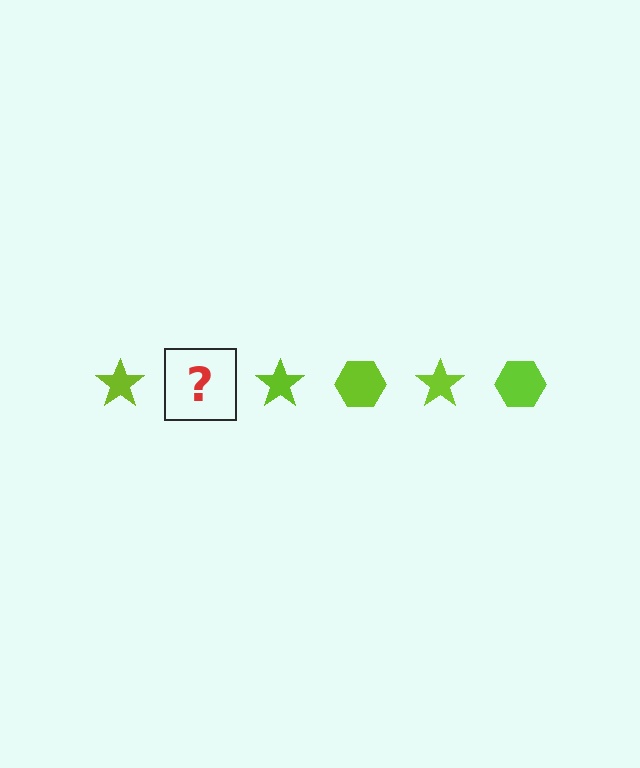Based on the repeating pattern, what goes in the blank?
The blank should be a lime hexagon.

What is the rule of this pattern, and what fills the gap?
The rule is that the pattern cycles through star, hexagon shapes in lime. The gap should be filled with a lime hexagon.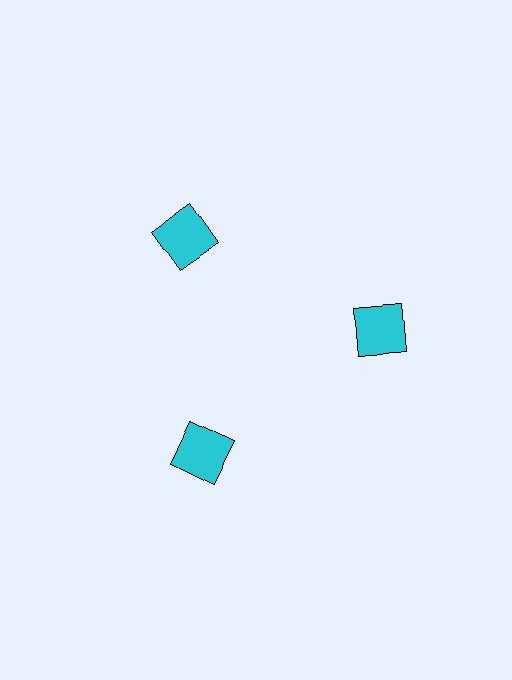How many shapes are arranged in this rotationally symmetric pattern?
There are 3 shapes, arranged in 3 groups of 1.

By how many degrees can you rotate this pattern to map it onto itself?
The pattern maps onto itself every 120 degrees of rotation.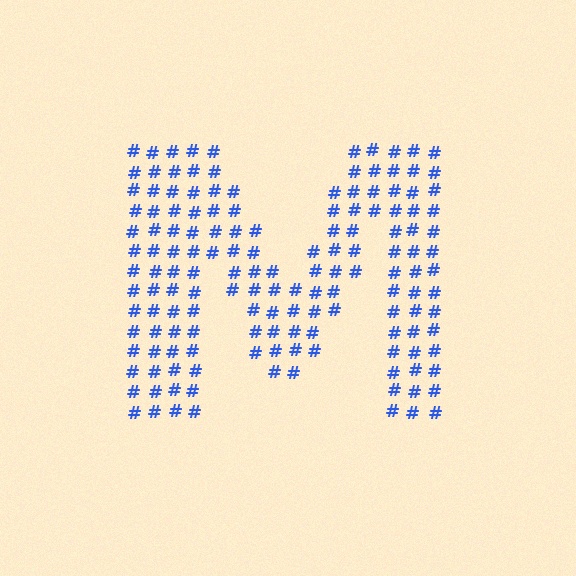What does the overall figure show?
The overall figure shows the letter M.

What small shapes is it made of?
It is made of small hash symbols.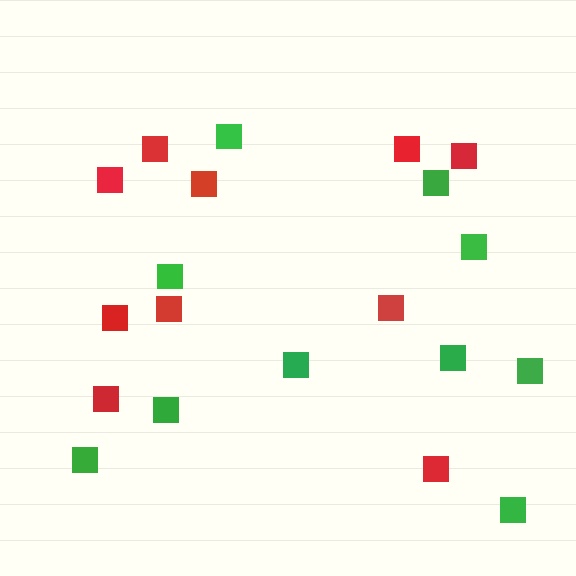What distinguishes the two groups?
There are 2 groups: one group of green squares (10) and one group of red squares (10).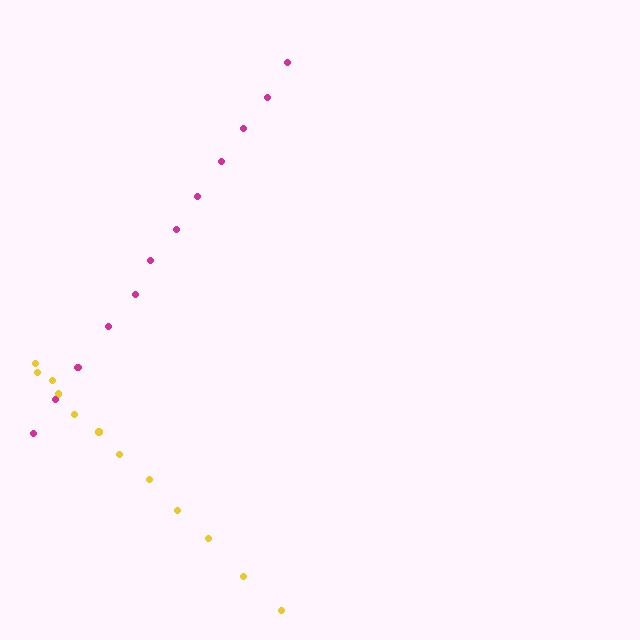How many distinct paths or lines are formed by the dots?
There are 2 distinct paths.